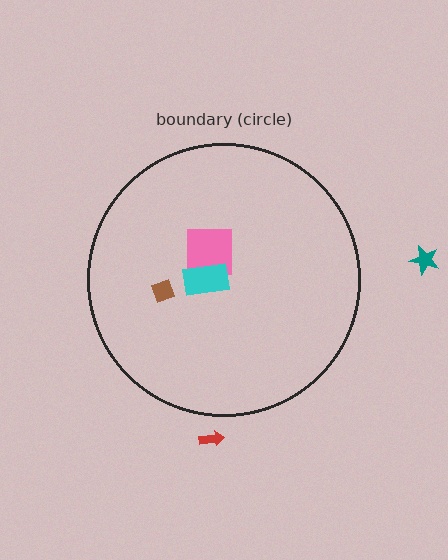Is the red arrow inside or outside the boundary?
Outside.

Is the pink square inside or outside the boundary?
Inside.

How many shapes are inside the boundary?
3 inside, 2 outside.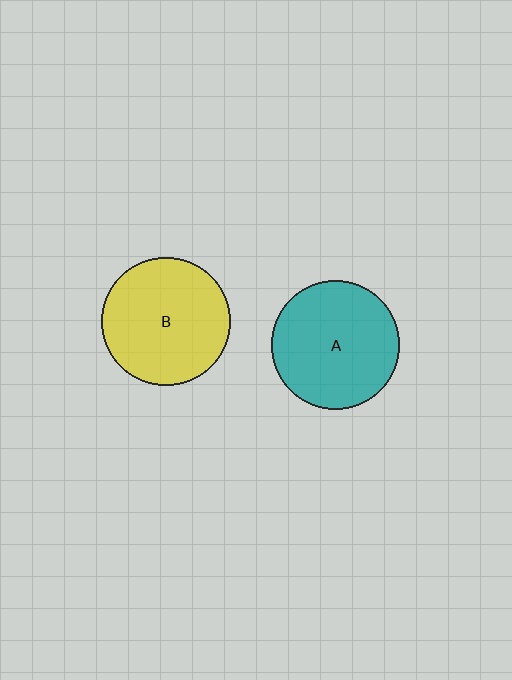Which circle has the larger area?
Circle B (yellow).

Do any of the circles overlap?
No, none of the circles overlap.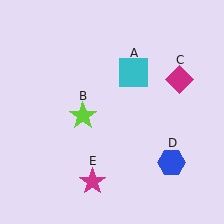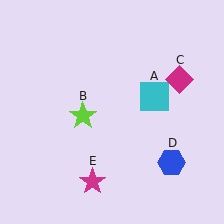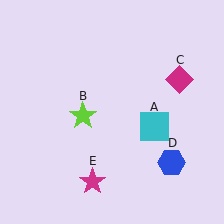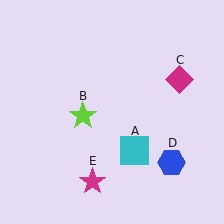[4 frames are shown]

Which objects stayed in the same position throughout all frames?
Lime star (object B) and magenta diamond (object C) and blue hexagon (object D) and magenta star (object E) remained stationary.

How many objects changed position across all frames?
1 object changed position: cyan square (object A).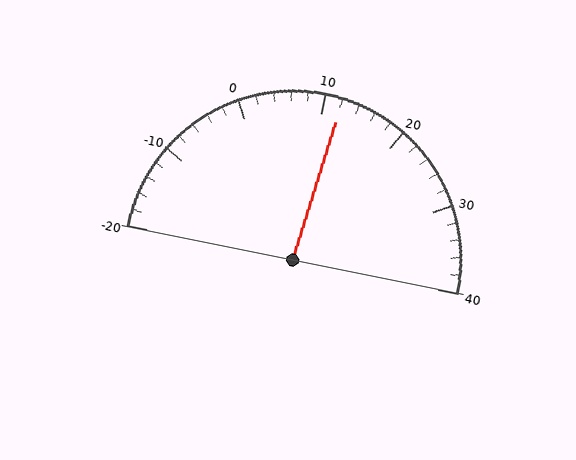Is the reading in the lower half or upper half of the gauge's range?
The reading is in the upper half of the range (-20 to 40).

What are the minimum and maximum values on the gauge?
The gauge ranges from -20 to 40.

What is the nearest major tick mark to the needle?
The nearest major tick mark is 10.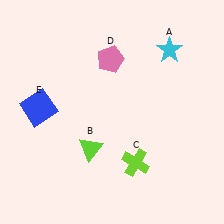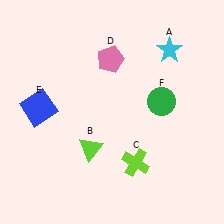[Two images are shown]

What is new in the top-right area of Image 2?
A green circle (F) was added in the top-right area of Image 2.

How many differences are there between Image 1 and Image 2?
There is 1 difference between the two images.